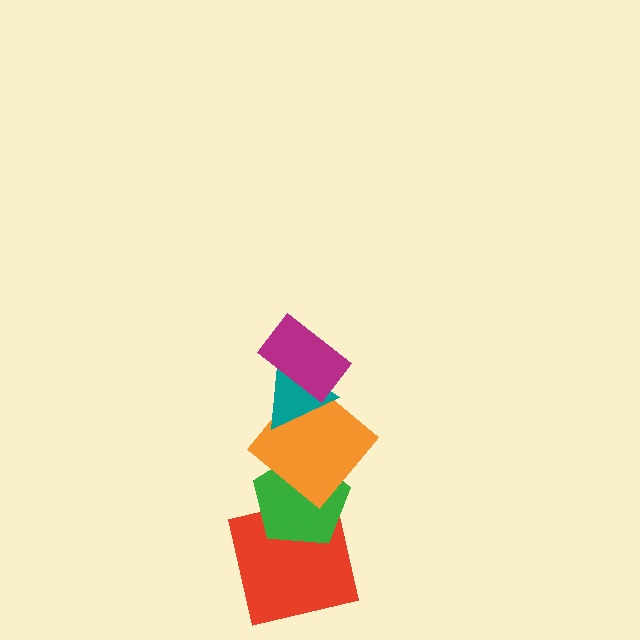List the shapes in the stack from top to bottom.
From top to bottom: the magenta rectangle, the teal triangle, the orange diamond, the green pentagon, the red square.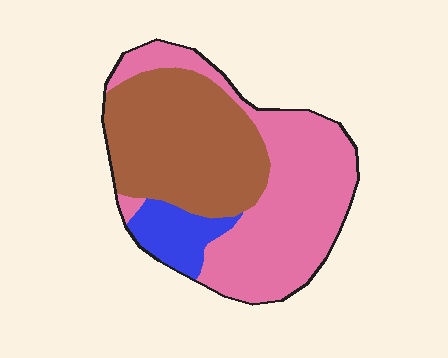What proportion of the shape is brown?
Brown takes up about two fifths (2/5) of the shape.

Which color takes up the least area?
Blue, at roughly 10%.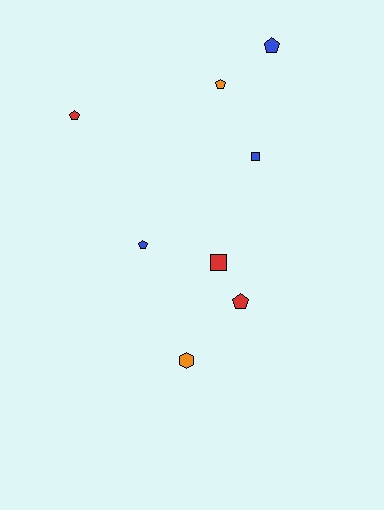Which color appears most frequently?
Red, with 3 objects.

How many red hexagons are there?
There are no red hexagons.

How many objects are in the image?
There are 8 objects.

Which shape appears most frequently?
Pentagon, with 5 objects.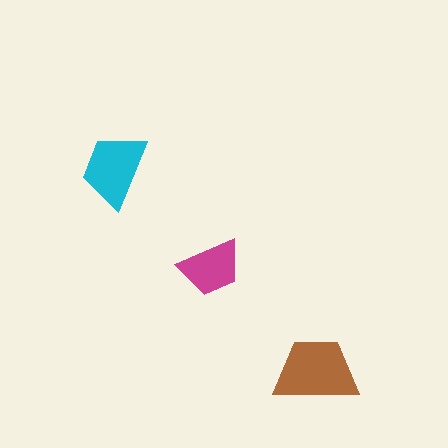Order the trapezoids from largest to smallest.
the brown one, the cyan one, the magenta one.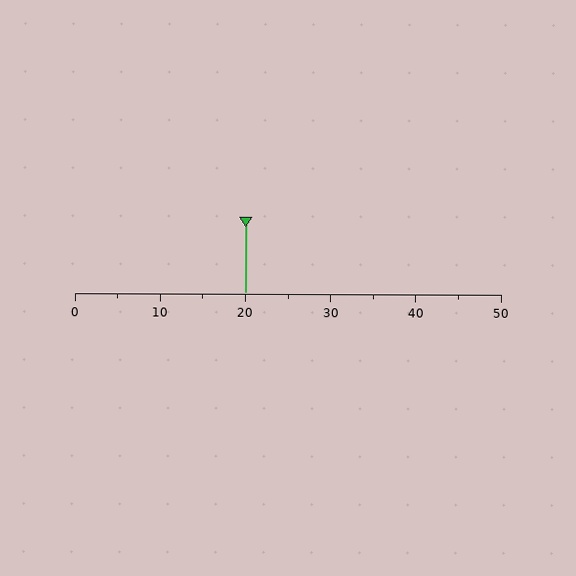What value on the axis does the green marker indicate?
The marker indicates approximately 20.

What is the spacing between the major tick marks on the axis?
The major ticks are spaced 10 apart.